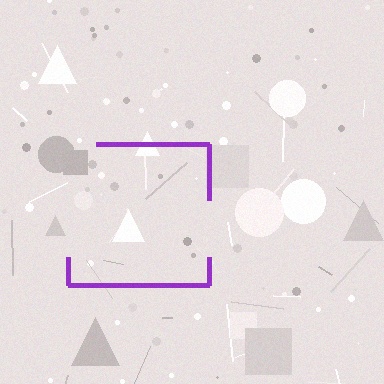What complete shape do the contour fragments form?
The contour fragments form a square.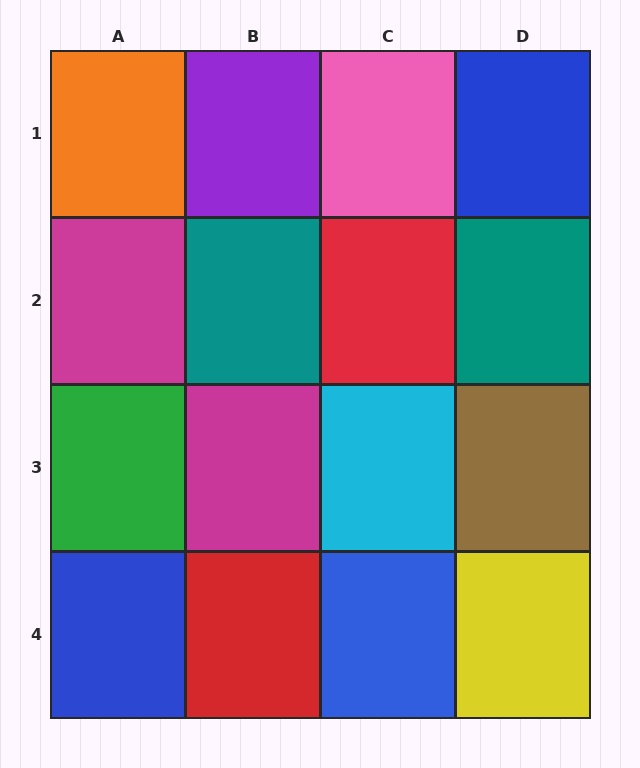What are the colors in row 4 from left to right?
Blue, red, blue, yellow.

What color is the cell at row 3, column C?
Cyan.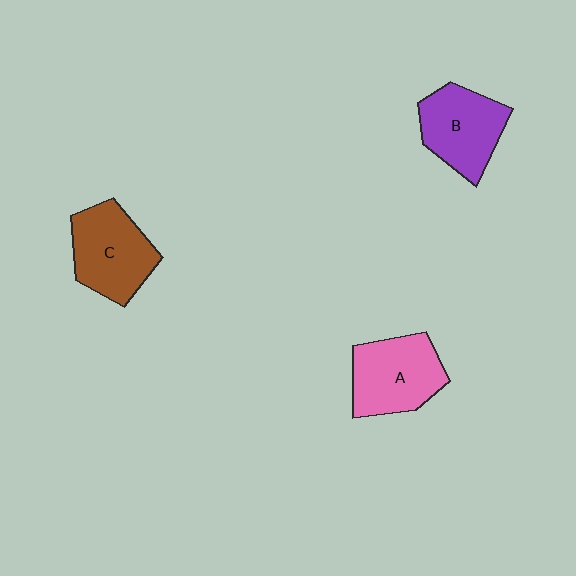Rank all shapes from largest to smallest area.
From largest to smallest: C (brown), A (pink), B (purple).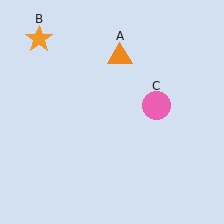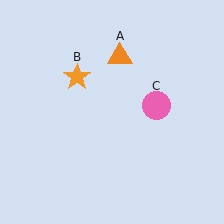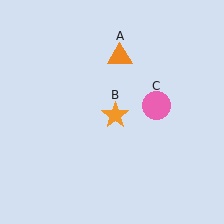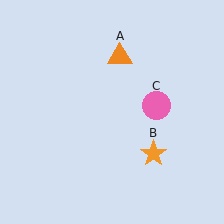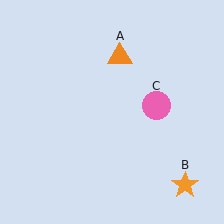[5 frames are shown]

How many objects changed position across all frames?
1 object changed position: orange star (object B).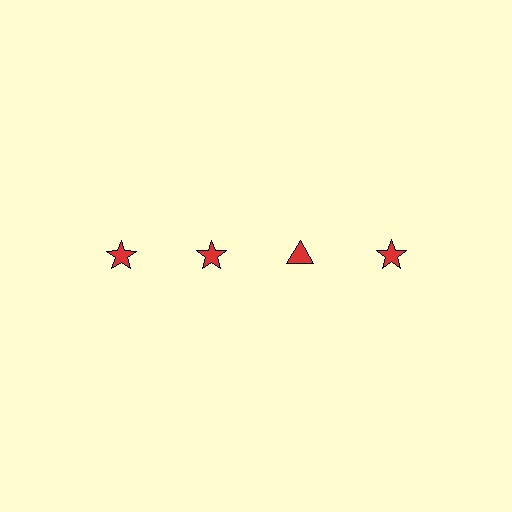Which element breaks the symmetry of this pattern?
The red triangle in the top row, center column breaks the symmetry. All other shapes are red stars.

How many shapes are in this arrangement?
There are 4 shapes arranged in a grid pattern.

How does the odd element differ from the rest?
It has a different shape: triangle instead of star.